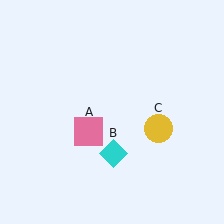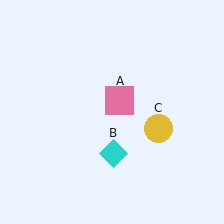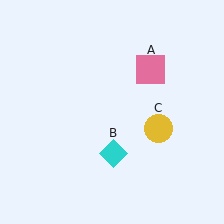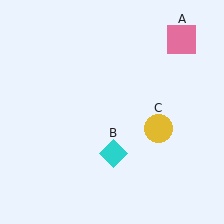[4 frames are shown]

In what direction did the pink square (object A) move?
The pink square (object A) moved up and to the right.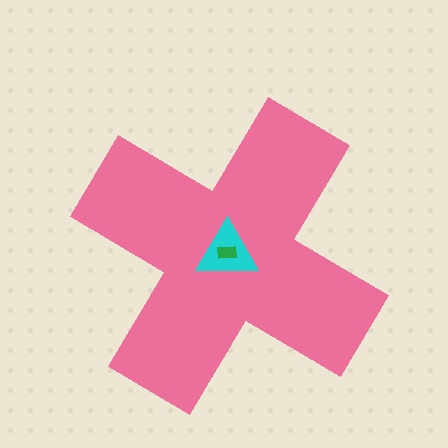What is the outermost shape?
The pink cross.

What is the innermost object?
The green rectangle.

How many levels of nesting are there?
3.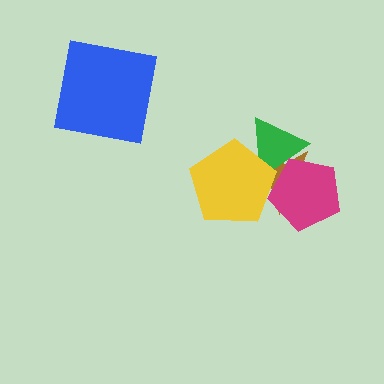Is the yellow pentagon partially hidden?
Yes, it is partially covered by another shape.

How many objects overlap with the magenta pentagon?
3 objects overlap with the magenta pentagon.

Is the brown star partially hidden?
Yes, it is partially covered by another shape.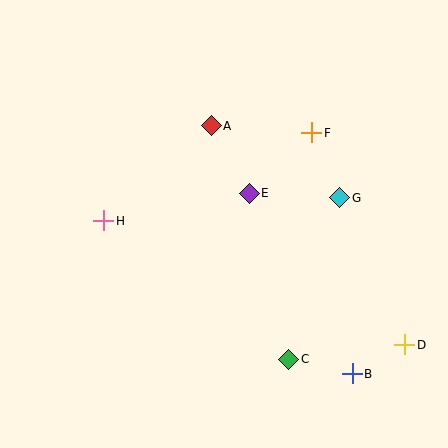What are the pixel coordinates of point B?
Point B is at (352, 374).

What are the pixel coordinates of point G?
Point G is at (340, 198).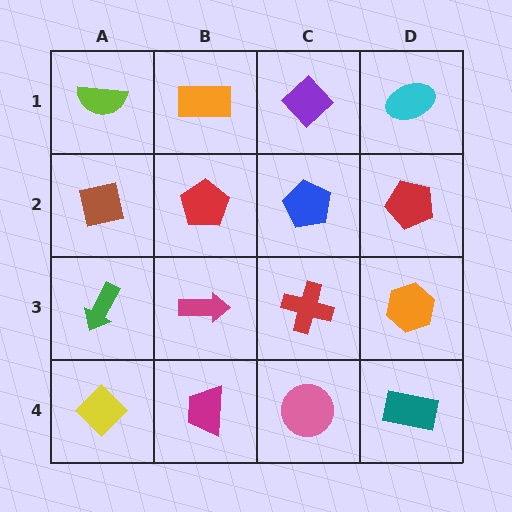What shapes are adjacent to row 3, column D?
A red pentagon (row 2, column D), a teal rectangle (row 4, column D), a red cross (row 3, column C).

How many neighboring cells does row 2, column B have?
4.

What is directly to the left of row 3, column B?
A green arrow.